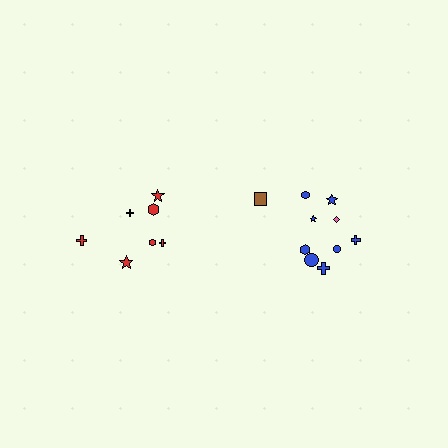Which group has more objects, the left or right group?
The right group.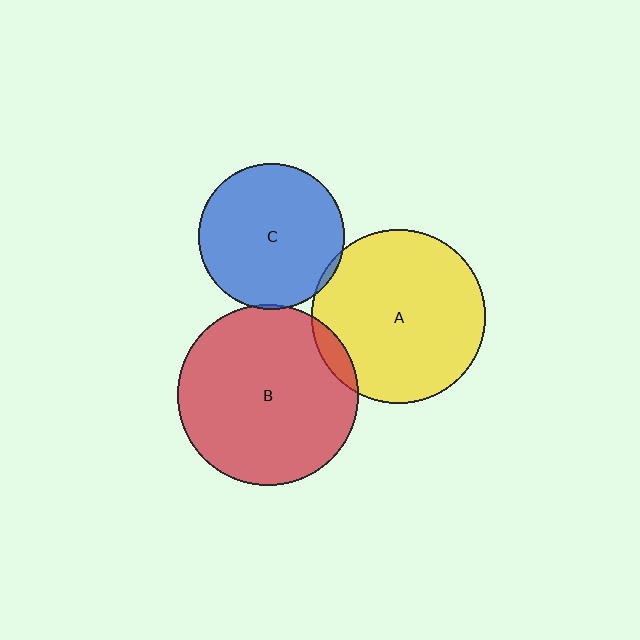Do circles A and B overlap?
Yes.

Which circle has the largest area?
Circle B (red).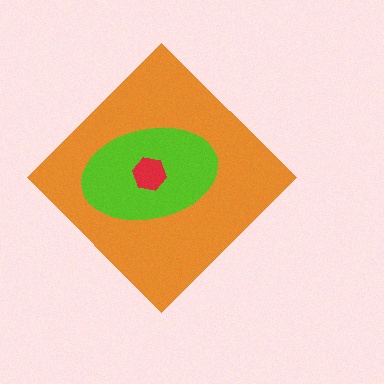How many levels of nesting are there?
3.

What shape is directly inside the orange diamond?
The lime ellipse.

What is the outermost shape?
The orange diamond.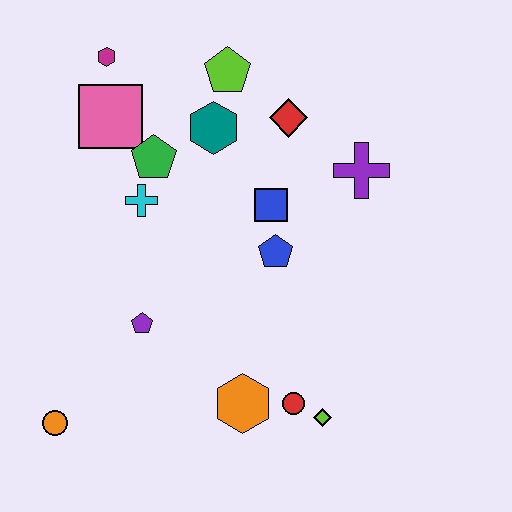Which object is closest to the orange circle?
The purple pentagon is closest to the orange circle.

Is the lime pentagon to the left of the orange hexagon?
Yes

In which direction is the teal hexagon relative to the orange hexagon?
The teal hexagon is above the orange hexagon.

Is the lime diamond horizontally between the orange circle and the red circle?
No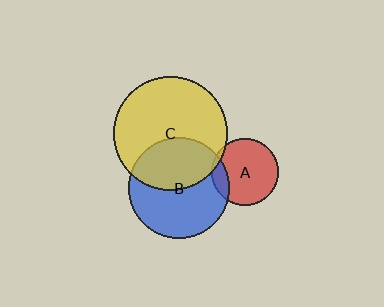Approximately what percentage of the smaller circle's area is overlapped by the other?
Approximately 5%.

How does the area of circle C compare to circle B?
Approximately 1.2 times.